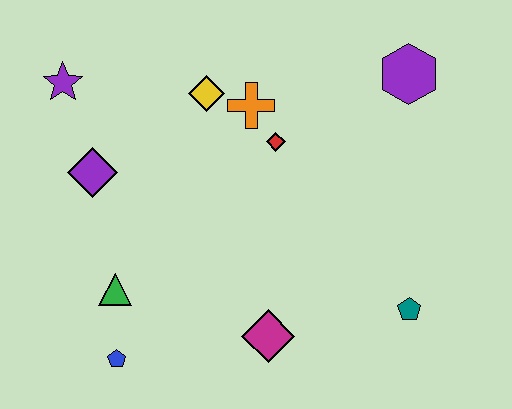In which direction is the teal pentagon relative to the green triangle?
The teal pentagon is to the right of the green triangle.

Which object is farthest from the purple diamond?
The teal pentagon is farthest from the purple diamond.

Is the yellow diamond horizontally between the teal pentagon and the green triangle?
Yes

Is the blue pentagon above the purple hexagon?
No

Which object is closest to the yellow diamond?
The orange cross is closest to the yellow diamond.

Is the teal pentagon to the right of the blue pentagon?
Yes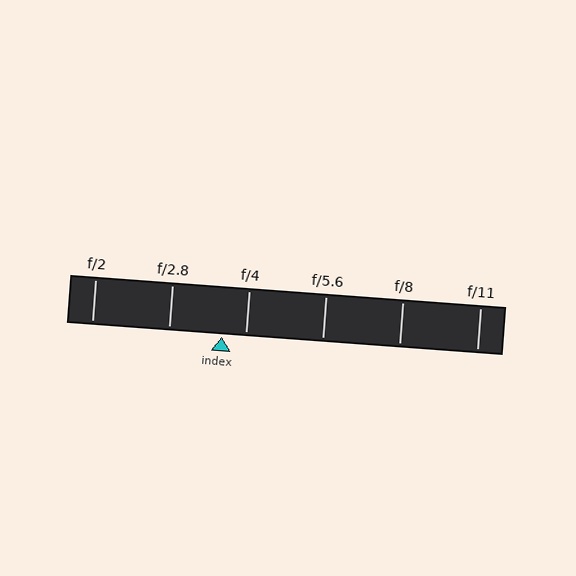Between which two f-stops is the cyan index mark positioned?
The index mark is between f/2.8 and f/4.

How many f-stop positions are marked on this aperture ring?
There are 6 f-stop positions marked.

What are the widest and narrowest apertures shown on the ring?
The widest aperture shown is f/2 and the narrowest is f/11.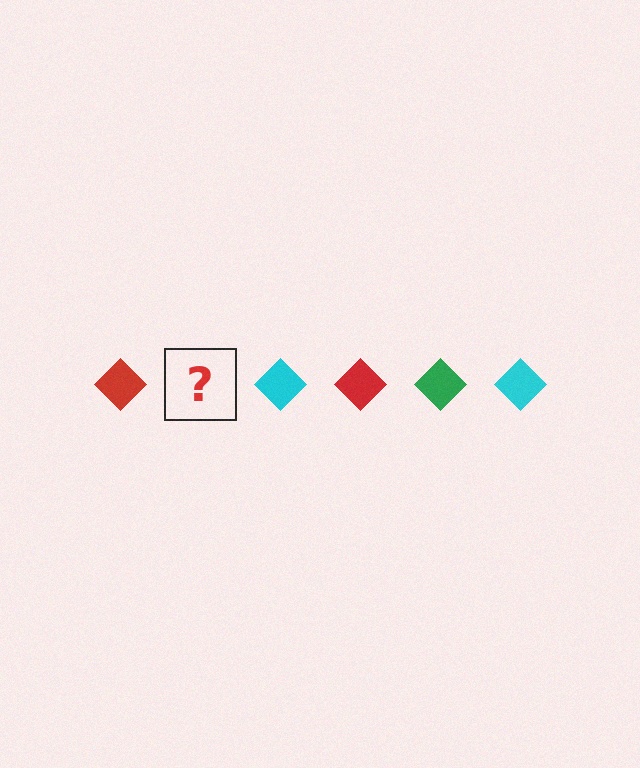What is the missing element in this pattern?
The missing element is a green diamond.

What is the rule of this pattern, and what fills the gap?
The rule is that the pattern cycles through red, green, cyan diamonds. The gap should be filled with a green diamond.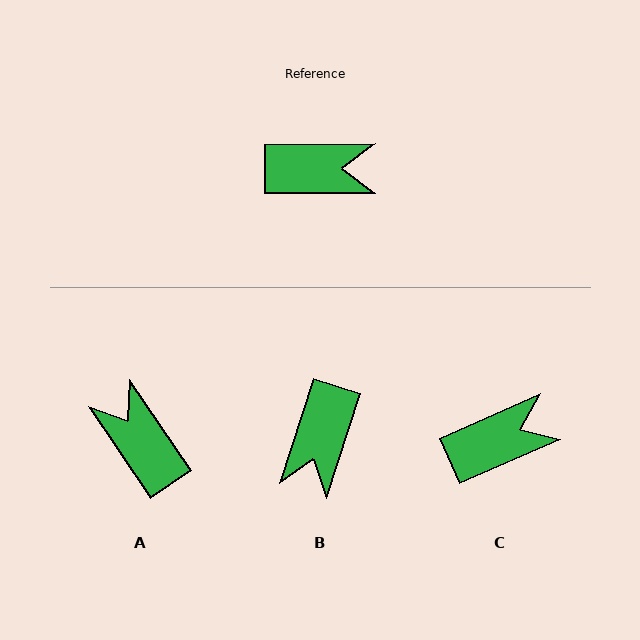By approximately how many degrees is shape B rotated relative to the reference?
Approximately 108 degrees clockwise.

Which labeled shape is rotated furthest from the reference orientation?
A, about 124 degrees away.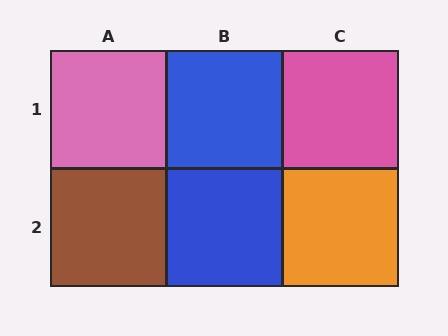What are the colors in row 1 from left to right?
Pink, blue, pink.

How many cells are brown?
1 cell is brown.